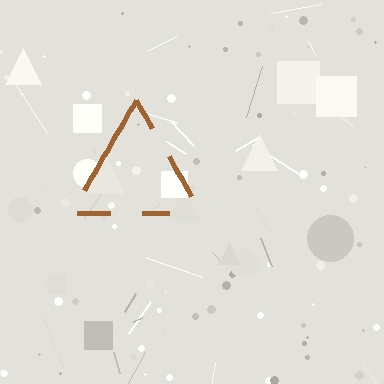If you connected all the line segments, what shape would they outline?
They would outline a triangle.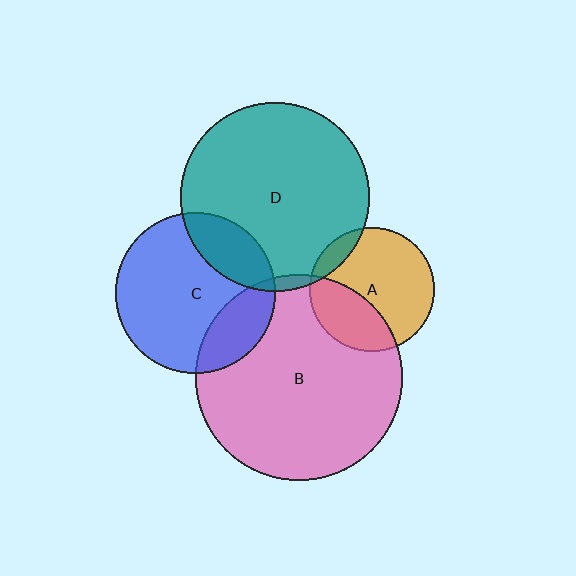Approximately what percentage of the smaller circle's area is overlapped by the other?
Approximately 10%.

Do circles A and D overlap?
Yes.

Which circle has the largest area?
Circle B (pink).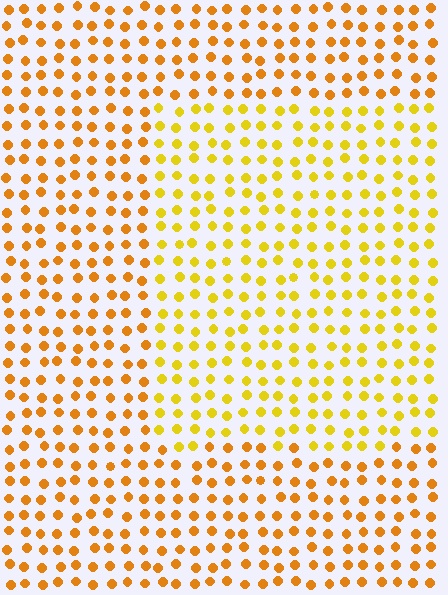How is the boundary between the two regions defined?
The boundary is defined purely by a slight shift in hue (about 23 degrees). Spacing, size, and orientation are identical on both sides.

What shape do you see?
I see a rectangle.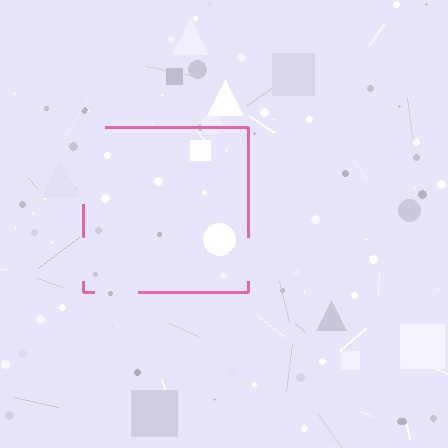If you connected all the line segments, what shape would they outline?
They would outline a square.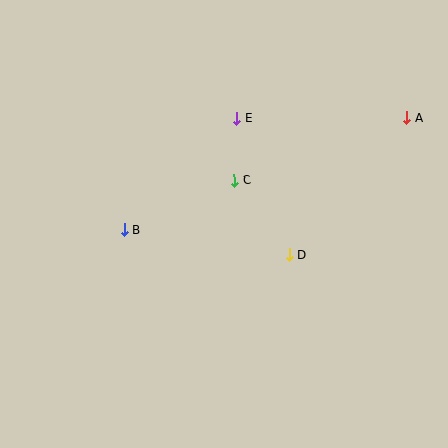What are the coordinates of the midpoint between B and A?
The midpoint between B and A is at (265, 174).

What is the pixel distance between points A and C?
The distance between A and C is 183 pixels.